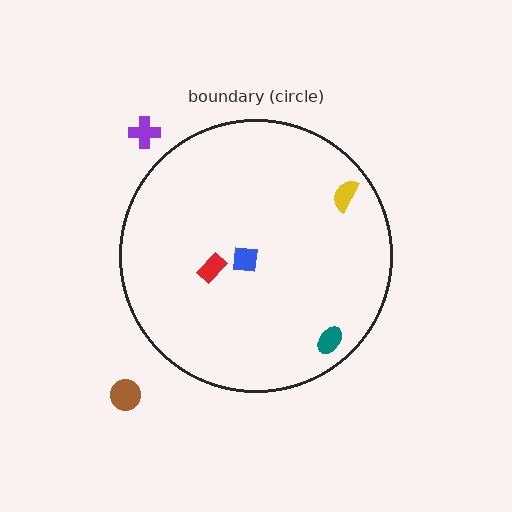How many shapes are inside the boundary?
4 inside, 2 outside.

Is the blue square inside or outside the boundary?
Inside.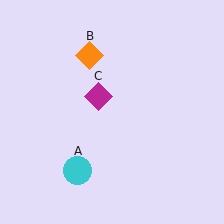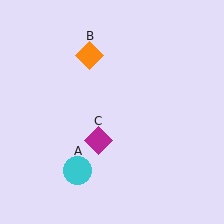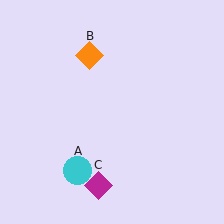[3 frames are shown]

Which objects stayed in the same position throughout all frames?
Cyan circle (object A) and orange diamond (object B) remained stationary.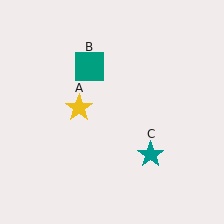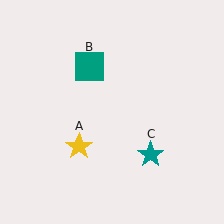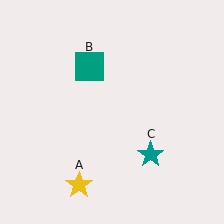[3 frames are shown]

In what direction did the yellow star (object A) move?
The yellow star (object A) moved down.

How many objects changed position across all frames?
1 object changed position: yellow star (object A).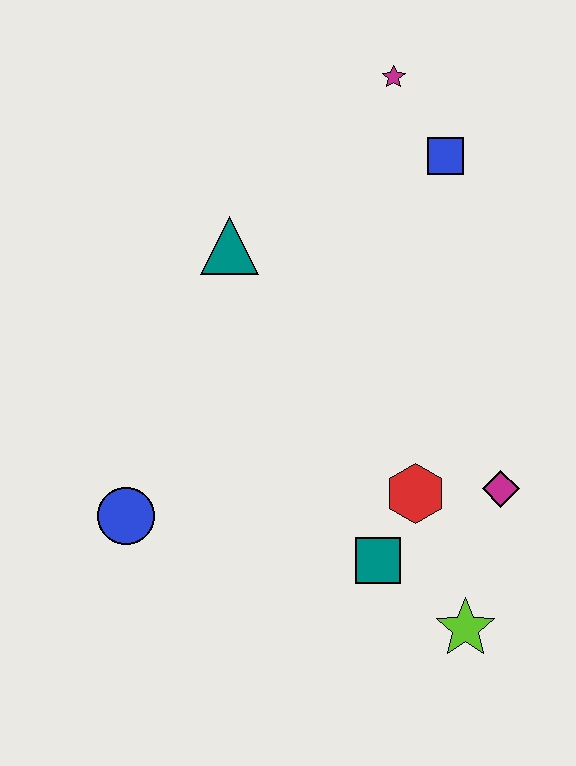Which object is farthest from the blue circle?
The magenta star is farthest from the blue circle.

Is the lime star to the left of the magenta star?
No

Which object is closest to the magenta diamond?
The red hexagon is closest to the magenta diamond.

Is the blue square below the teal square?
No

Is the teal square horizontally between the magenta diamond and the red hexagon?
No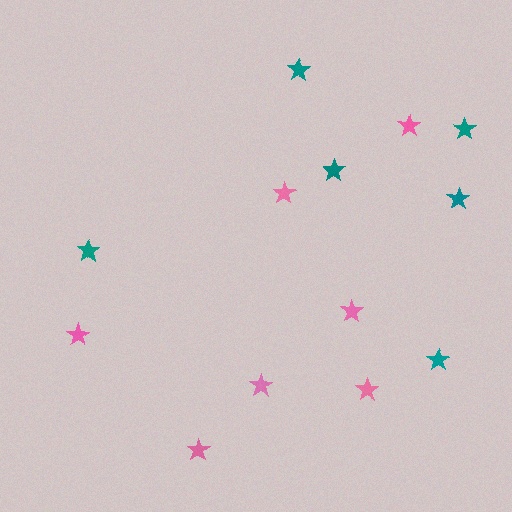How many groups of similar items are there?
There are 2 groups: one group of teal stars (6) and one group of pink stars (7).